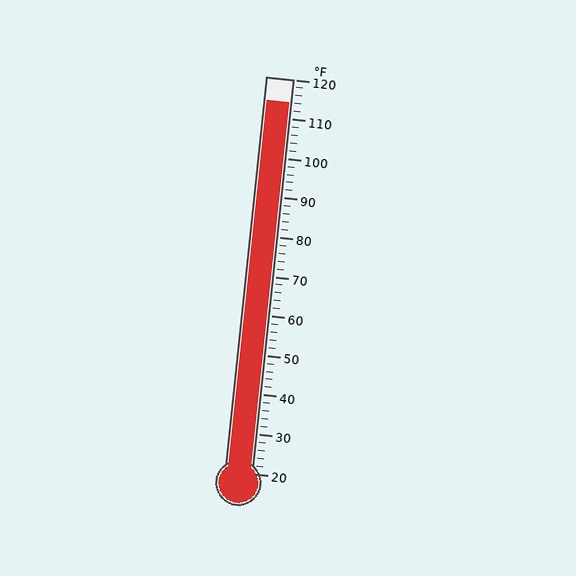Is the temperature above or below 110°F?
The temperature is above 110°F.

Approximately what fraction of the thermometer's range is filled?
The thermometer is filled to approximately 95% of its range.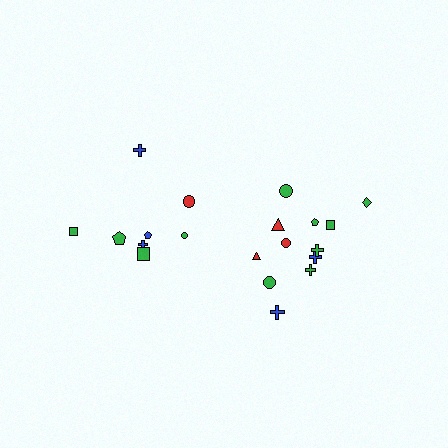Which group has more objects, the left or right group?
The right group.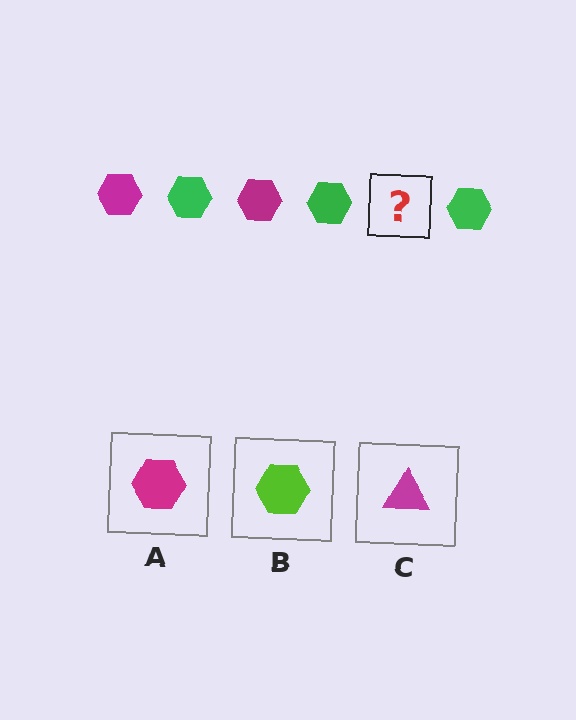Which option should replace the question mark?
Option A.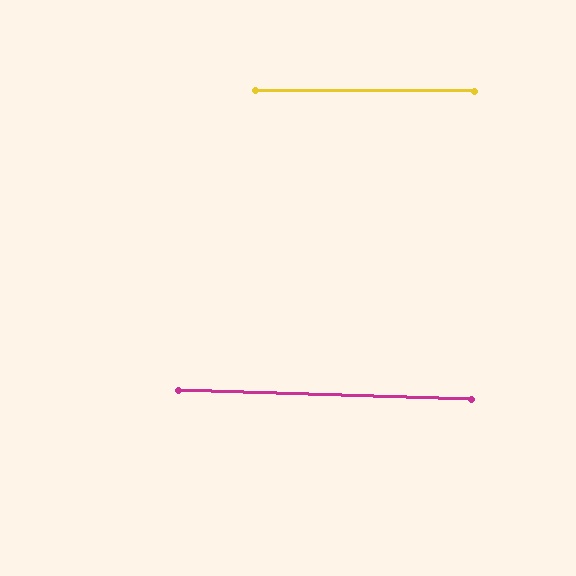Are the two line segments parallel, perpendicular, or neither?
Parallel — their directions differ by only 1.8°.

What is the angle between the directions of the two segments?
Approximately 2 degrees.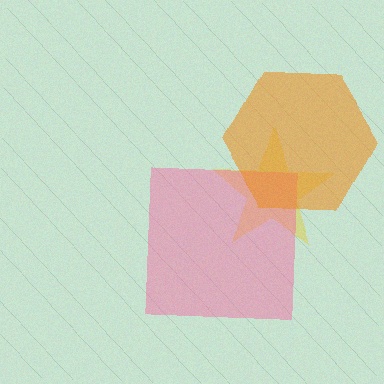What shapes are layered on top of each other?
The layered shapes are: a yellow star, a pink square, an orange hexagon.